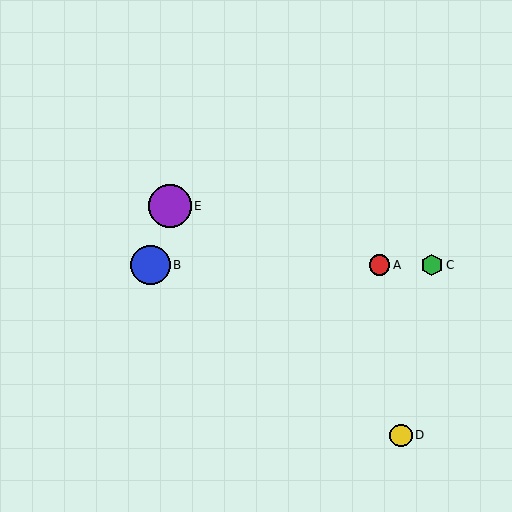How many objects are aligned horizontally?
3 objects (A, B, C) are aligned horizontally.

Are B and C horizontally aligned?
Yes, both are at y≈265.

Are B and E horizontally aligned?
No, B is at y≈265 and E is at y≈206.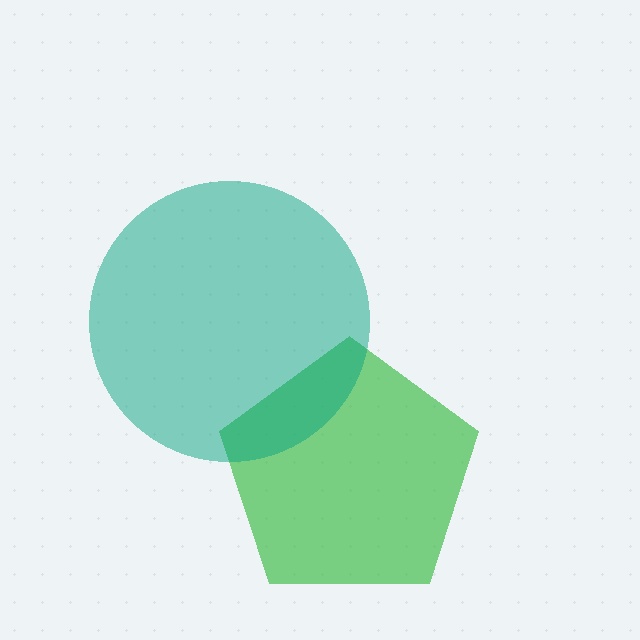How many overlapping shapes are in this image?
There are 2 overlapping shapes in the image.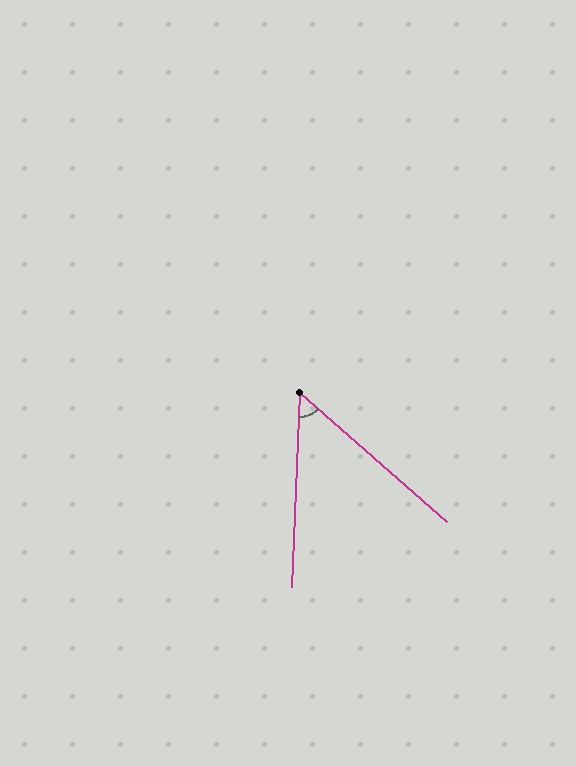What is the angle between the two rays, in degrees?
Approximately 51 degrees.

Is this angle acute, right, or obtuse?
It is acute.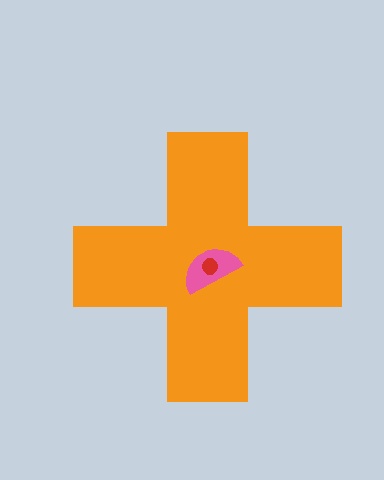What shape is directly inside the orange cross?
The pink semicircle.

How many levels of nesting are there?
3.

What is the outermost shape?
The orange cross.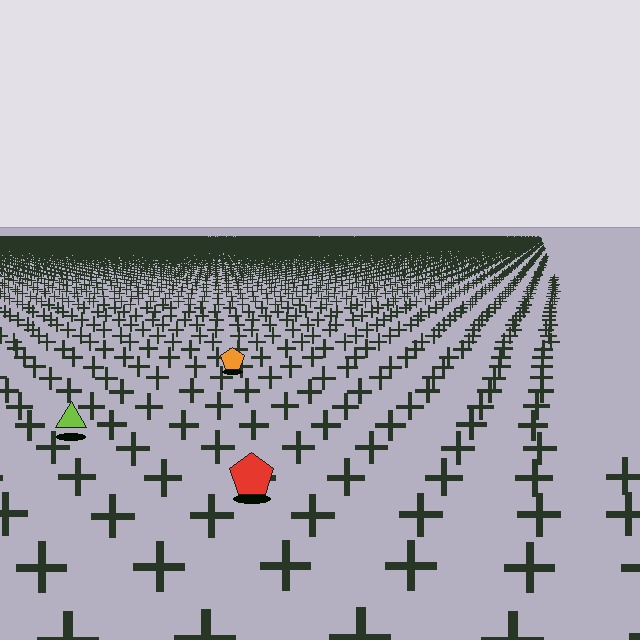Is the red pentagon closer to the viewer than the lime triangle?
Yes. The red pentagon is closer — you can tell from the texture gradient: the ground texture is coarser near it.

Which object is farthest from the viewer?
The orange pentagon is farthest from the viewer. It appears smaller and the ground texture around it is denser.